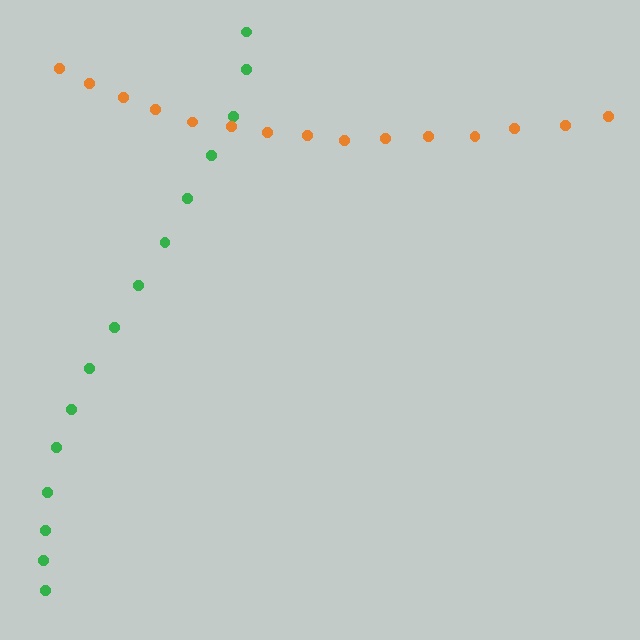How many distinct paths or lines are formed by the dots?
There are 2 distinct paths.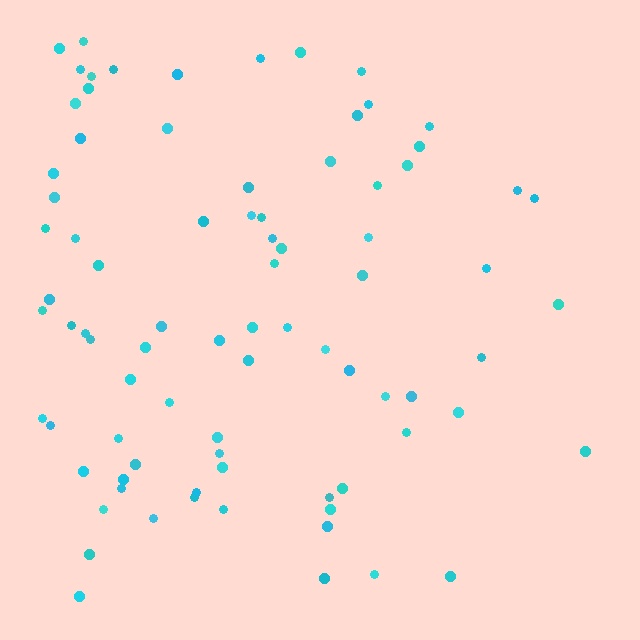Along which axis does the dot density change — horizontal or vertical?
Horizontal.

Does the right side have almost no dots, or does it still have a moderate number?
Still a moderate number, just noticeably fewer than the left.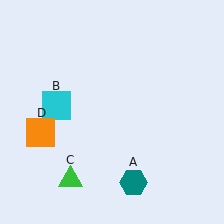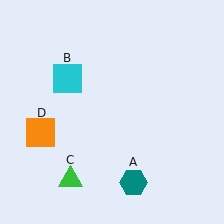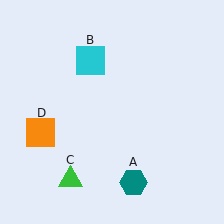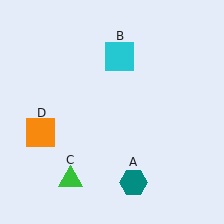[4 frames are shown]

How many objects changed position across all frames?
1 object changed position: cyan square (object B).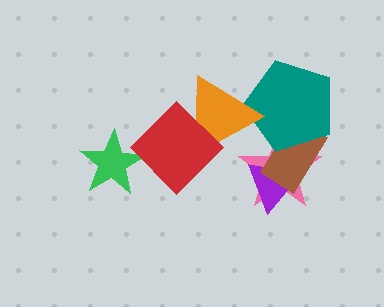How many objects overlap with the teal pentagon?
3 objects overlap with the teal pentagon.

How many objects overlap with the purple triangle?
2 objects overlap with the purple triangle.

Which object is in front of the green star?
The red diamond is in front of the green star.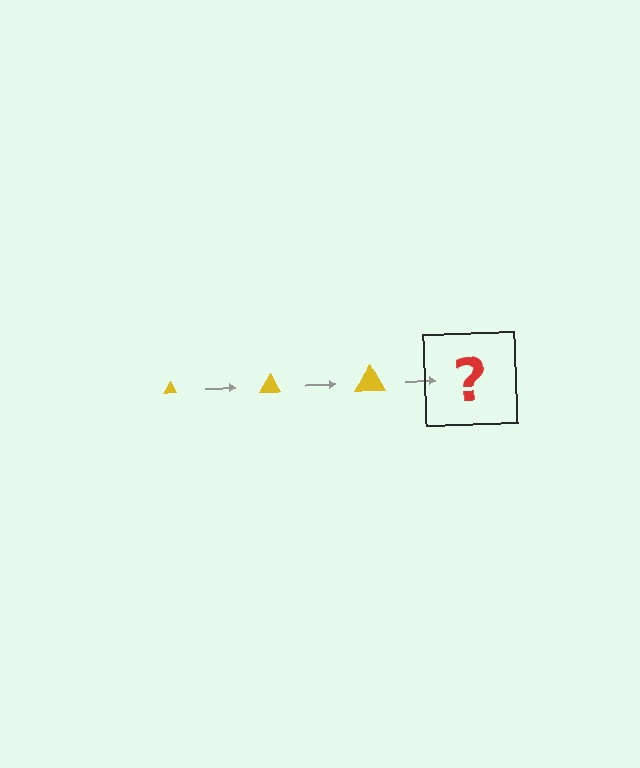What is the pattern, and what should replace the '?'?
The pattern is that the triangle gets progressively larger each step. The '?' should be a yellow triangle, larger than the previous one.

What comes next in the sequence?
The next element should be a yellow triangle, larger than the previous one.